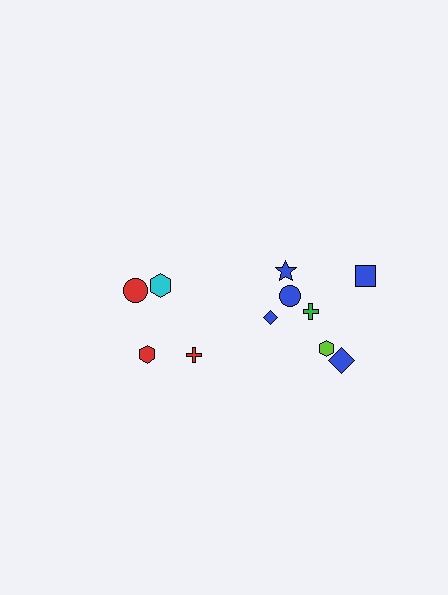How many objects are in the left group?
There are 4 objects.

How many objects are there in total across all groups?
There are 11 objects.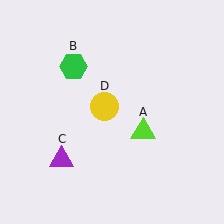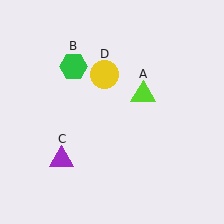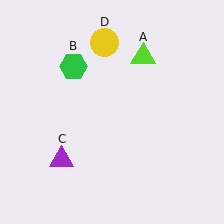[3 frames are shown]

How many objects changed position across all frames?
2 objects changed position: lime triangle (object A), yellow circle (object D).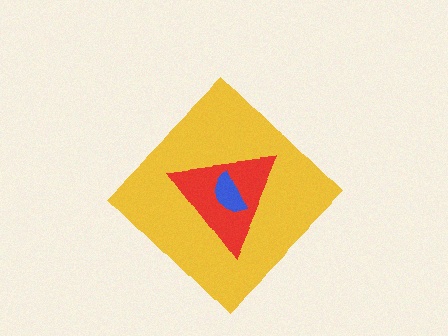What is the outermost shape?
The yellow diamond.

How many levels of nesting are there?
3.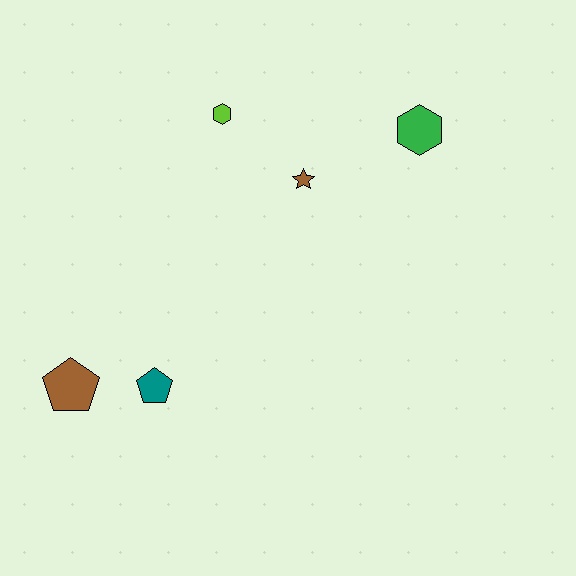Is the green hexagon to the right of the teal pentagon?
Yes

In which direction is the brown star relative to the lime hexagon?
The brown star is to the right of the lime hexagon.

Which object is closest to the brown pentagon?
The teal pentagon is closest to the brown pentagon.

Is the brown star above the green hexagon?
No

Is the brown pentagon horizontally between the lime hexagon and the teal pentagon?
No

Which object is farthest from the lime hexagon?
The brown pentagon is farthest from the lime hexagon.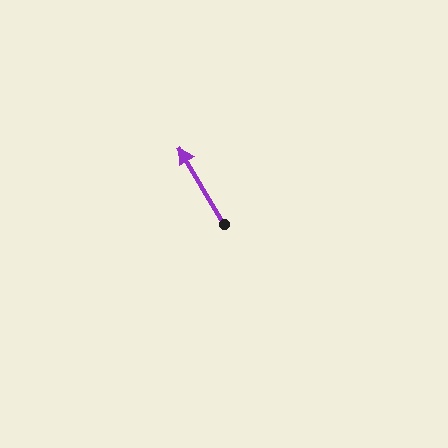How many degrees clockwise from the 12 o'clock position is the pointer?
Approximately 329 degrees.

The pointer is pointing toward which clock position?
Roughly 11 o'clock.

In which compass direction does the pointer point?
Northwest.